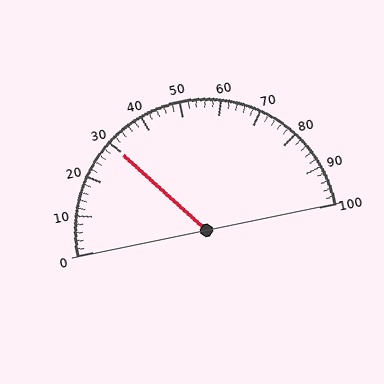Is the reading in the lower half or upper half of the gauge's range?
The reading is in the lower half of the range (0 to 100).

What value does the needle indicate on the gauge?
The needle indicates approximately 30.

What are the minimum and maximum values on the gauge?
The gauge ranges from 0 to 100.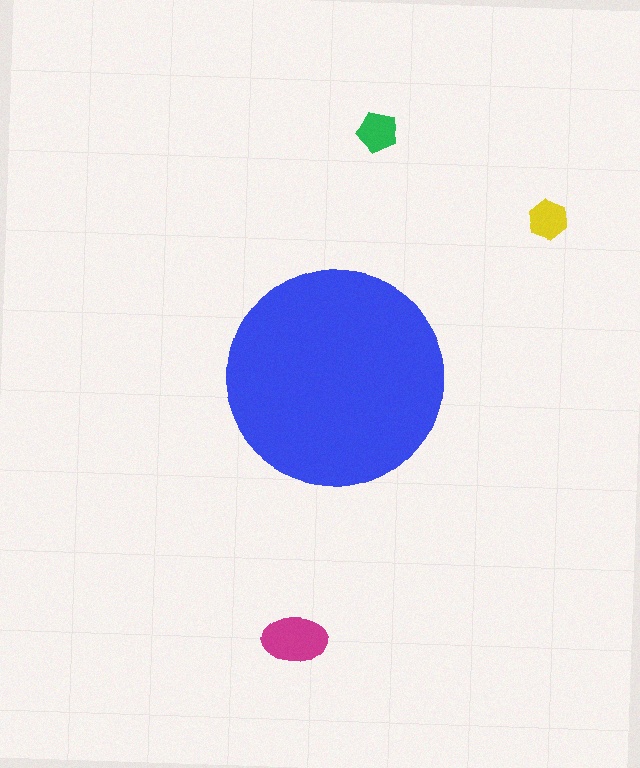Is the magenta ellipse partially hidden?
No, the magenta ellipse is fully visible.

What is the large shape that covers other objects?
A blue circle.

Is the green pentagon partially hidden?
No, the green pentagon is fully visible.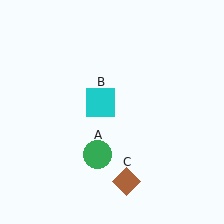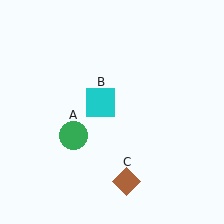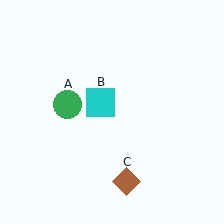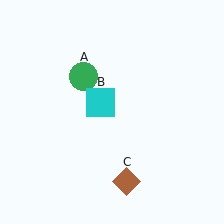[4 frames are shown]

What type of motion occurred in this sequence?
The green circle (object A) rotated clockwise around the center of the scene.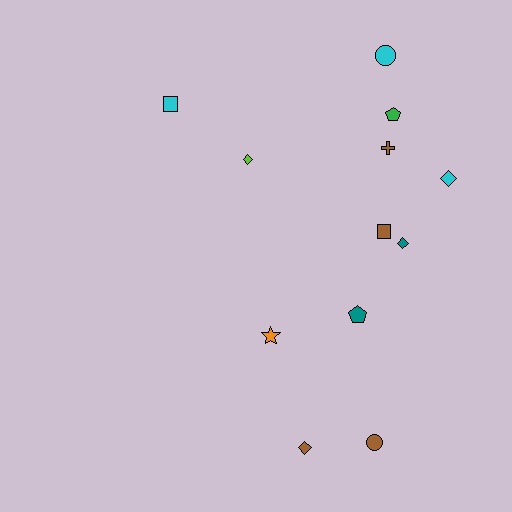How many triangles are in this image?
There are no triangles.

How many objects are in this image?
There are 12 objects.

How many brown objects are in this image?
There are 4 brown objects.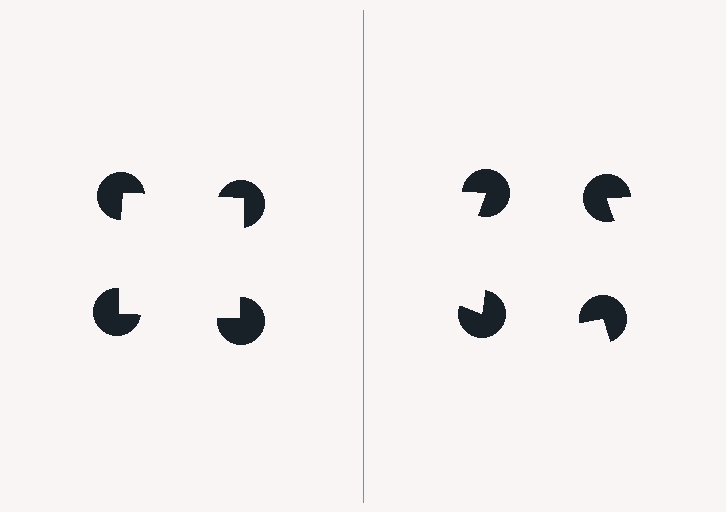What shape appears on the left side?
An illusory square.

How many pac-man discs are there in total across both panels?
8 — 4 on each side.